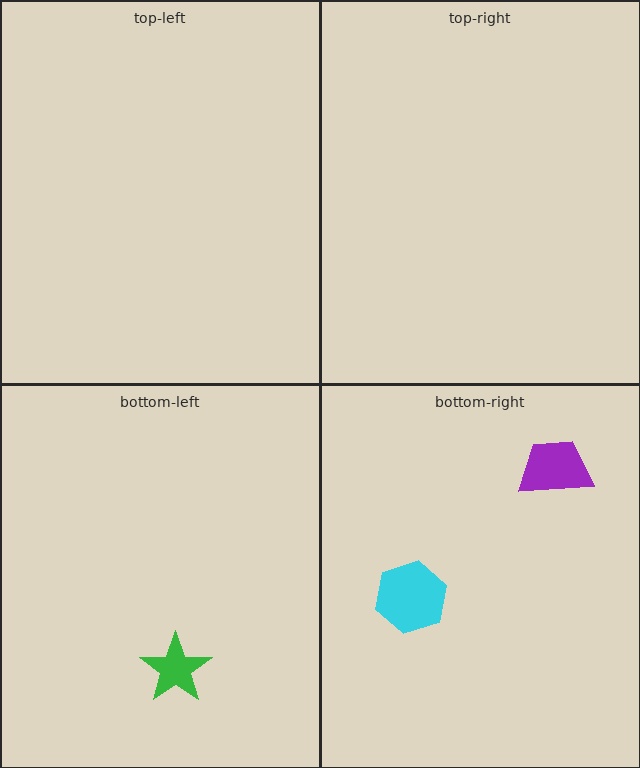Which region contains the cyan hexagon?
The bottom-right region.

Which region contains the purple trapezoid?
The bottom-right region.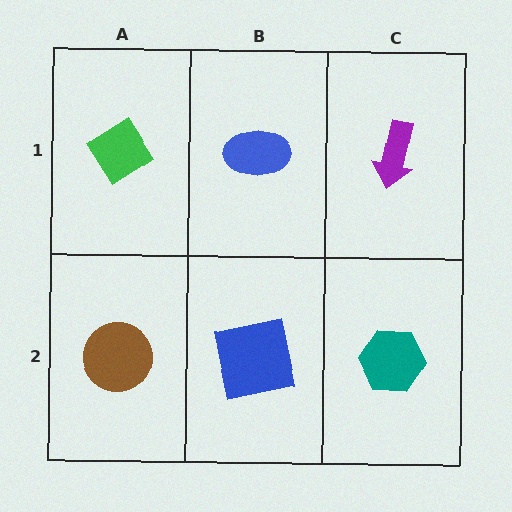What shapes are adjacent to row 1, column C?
A teal hexagon (row 2, column C), a blue ellipse (row 1, column B).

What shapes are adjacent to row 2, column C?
A purple arrow (row 1, column C), a blue square (row 2, column B).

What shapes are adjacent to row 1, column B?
A blue square (row 2, column B), a green diamond (row 1, column A), a purple arrow (row 1, column C).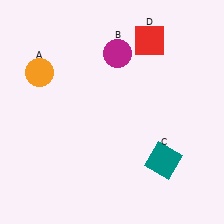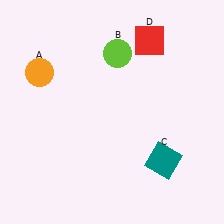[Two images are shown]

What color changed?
The circle (B) changed from magenta in Image 1 to lime in Image 2.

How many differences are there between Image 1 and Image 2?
There is 1 difference between the two images.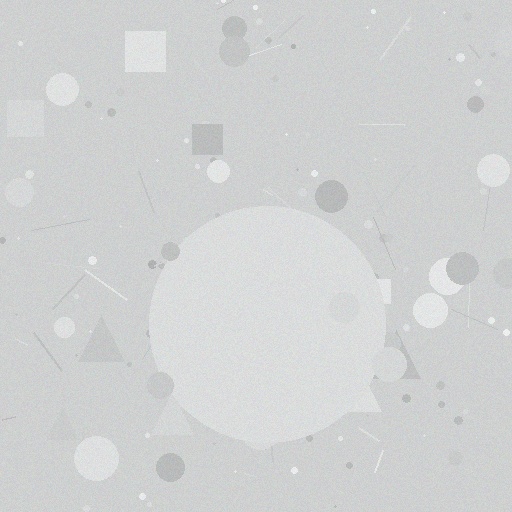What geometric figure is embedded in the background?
A circle is embedded in the background.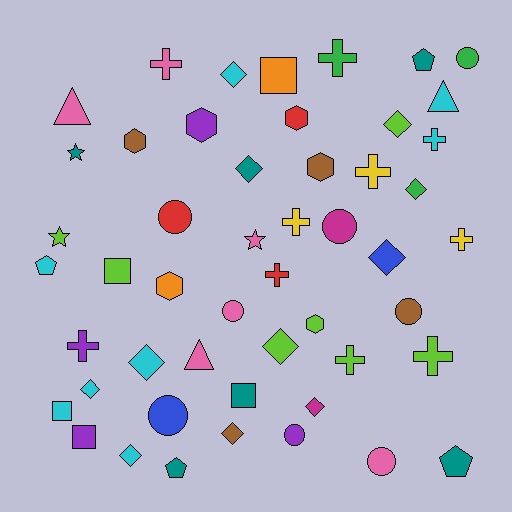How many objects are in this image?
There are 50 objects.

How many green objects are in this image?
There are 3 green objects.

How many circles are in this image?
There are 8 circles.